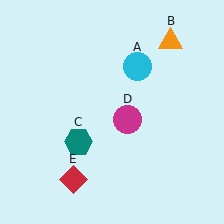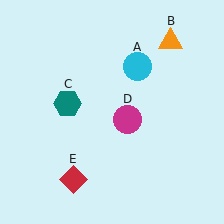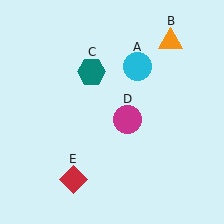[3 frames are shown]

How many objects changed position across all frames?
1 object changed position: teal hexagon (object C).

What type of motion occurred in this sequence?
The teal hexagon (object C) rotated clockwise around the center of the scene.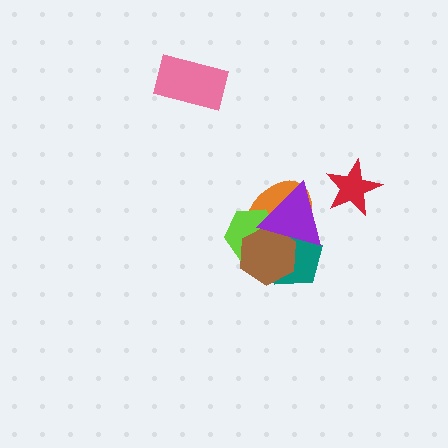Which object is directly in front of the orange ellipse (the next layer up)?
The teal pentagon is directly in front of the orange ellipse.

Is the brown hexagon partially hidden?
Yes, it is partially covered by another shape.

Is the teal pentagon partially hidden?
Yes, it is partially covered by another shape.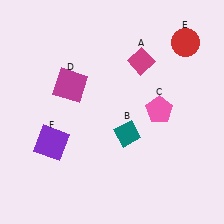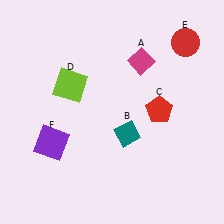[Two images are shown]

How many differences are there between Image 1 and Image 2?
There are 2 differences between the two images.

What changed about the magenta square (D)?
In Image 1, D is magenta. In Image 2, it changed to lime.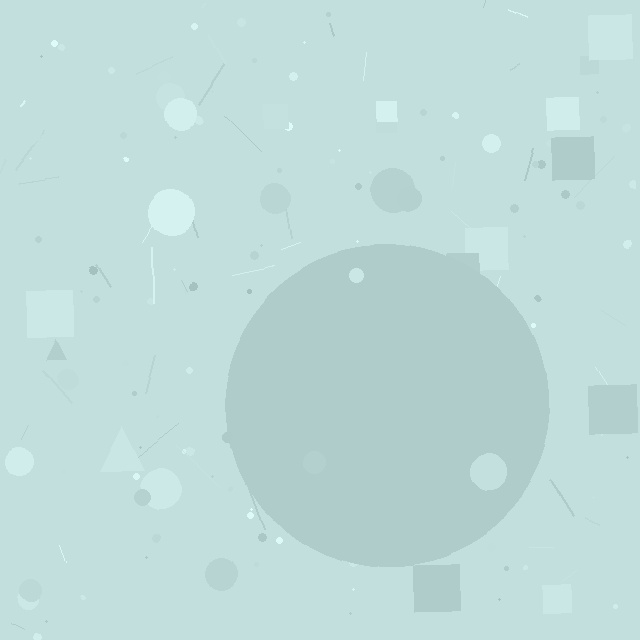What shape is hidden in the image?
A circle is hidden in the image.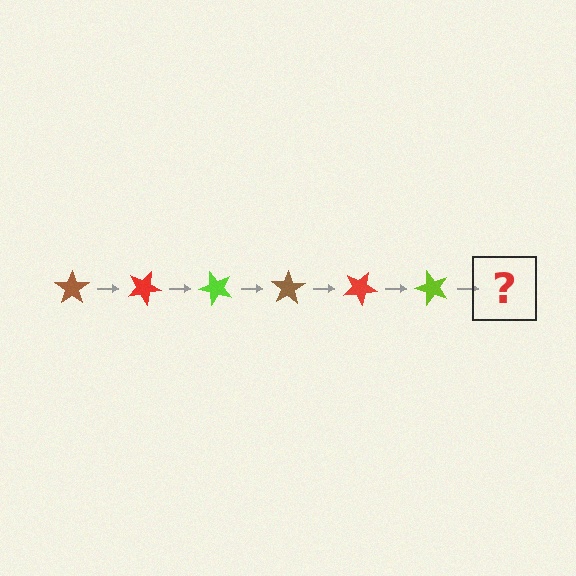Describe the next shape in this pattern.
It should be a brown star, rotated 150 degrees from the start.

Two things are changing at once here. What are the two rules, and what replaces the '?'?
The two rules are that it rotates 25 degrees each step and the color cycles through brown, red, and lime. The '?' should be a brown star, rotated 150 degrees from the start.